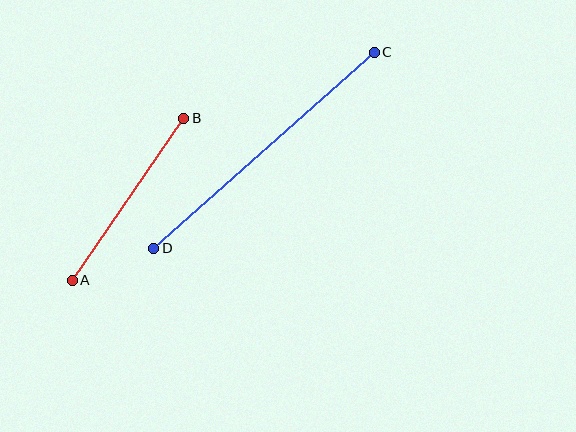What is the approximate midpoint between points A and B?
The midpoint is at approximately (128, 199) pixels.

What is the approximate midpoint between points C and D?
The midpoint is at approximately (264, 150) pixels.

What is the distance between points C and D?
The distance is approximately 295 pixels.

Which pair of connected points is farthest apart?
Points C and D are farthest apart.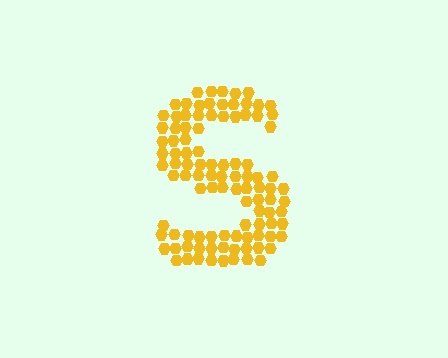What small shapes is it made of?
It is made of small hexagons.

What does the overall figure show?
The overall figure shows the letter S.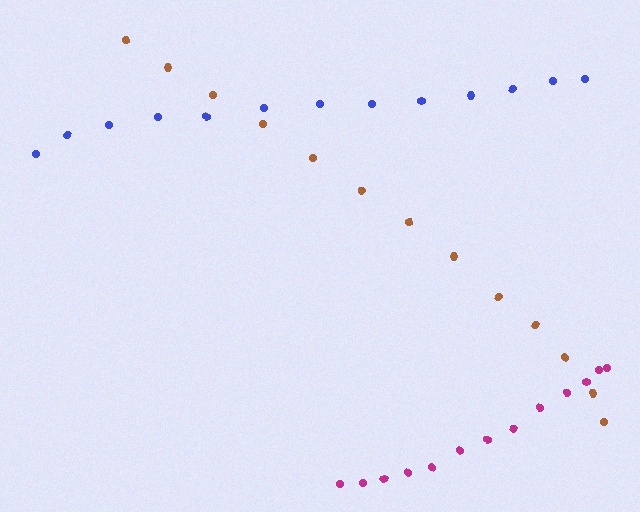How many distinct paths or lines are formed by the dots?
There are 3 distinct paths.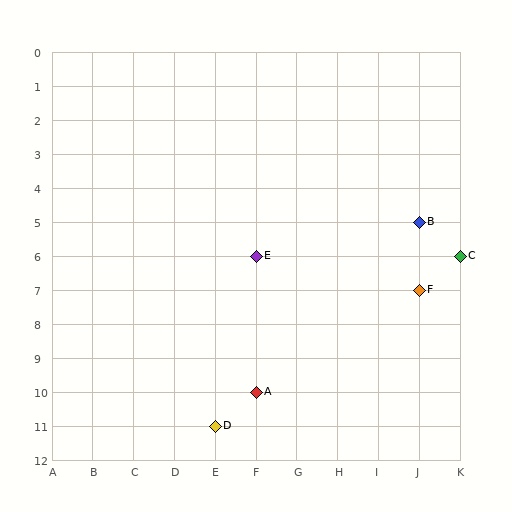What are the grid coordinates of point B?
Point B is at grid coordinates (J, 5).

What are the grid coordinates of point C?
Point C is at grid coordinates (K, 6).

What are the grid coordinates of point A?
Point A is at grid coordinates (F, 10).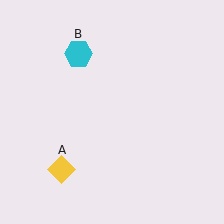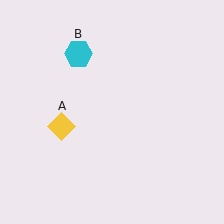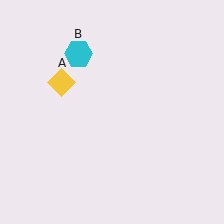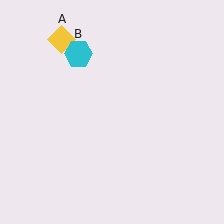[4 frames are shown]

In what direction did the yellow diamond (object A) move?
The yellow diamond (object A) moved up.